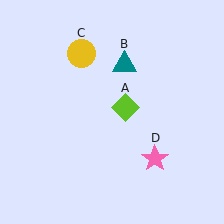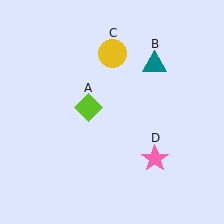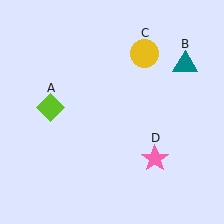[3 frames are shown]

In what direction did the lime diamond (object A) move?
The lime diamond (object A) moved left.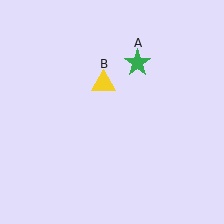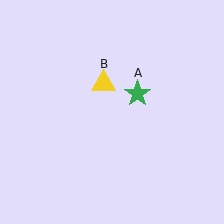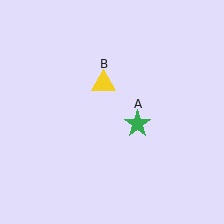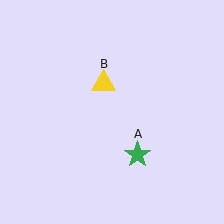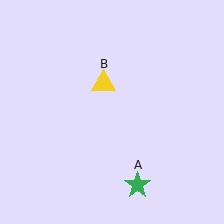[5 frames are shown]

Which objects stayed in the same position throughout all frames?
Yellow triangle (object B) remained stationary.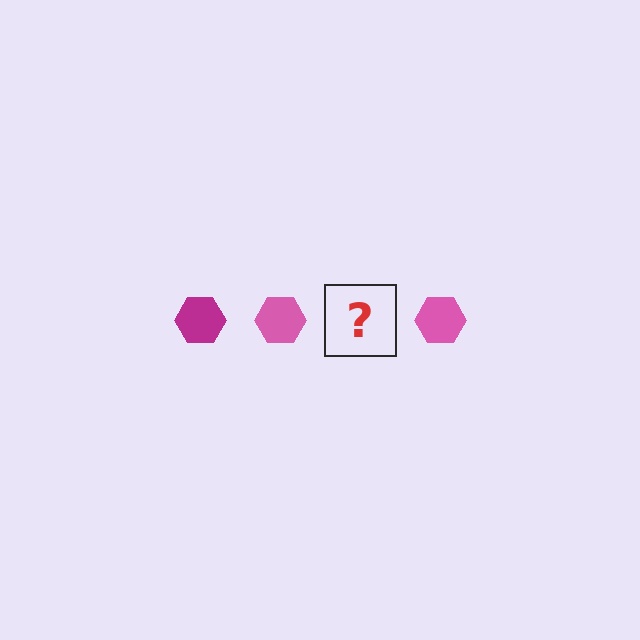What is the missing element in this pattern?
The missing element is a magenta hexagon.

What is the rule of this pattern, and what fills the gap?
The rule is that the pattern cycles through magenta, pink hexagons. The gap should be filled with a magenta hexagon.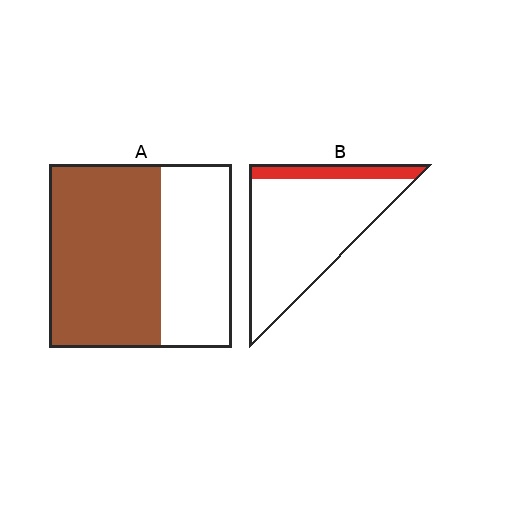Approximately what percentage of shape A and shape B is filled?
A is approximately 60% and B is approximately 15%.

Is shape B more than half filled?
No.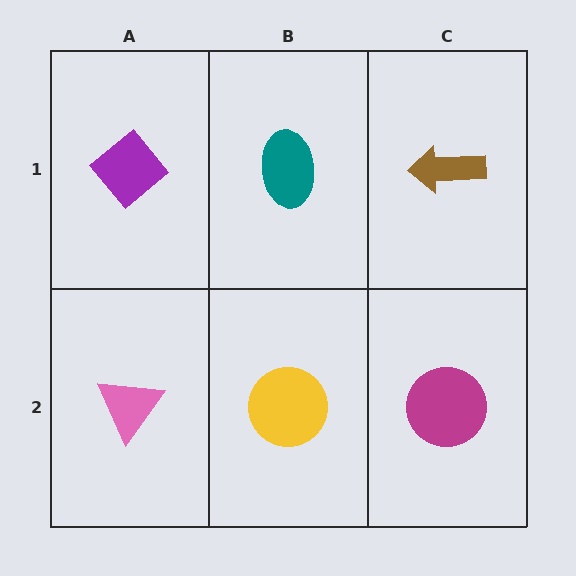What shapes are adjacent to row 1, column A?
A pink triangle (row 2, column A), a teal ellipse (row 1, column B).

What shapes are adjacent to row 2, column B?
A teal ellipse (row 1, column B), a pink triangle (row 2, column A), a magenta circle (row 2, column C).